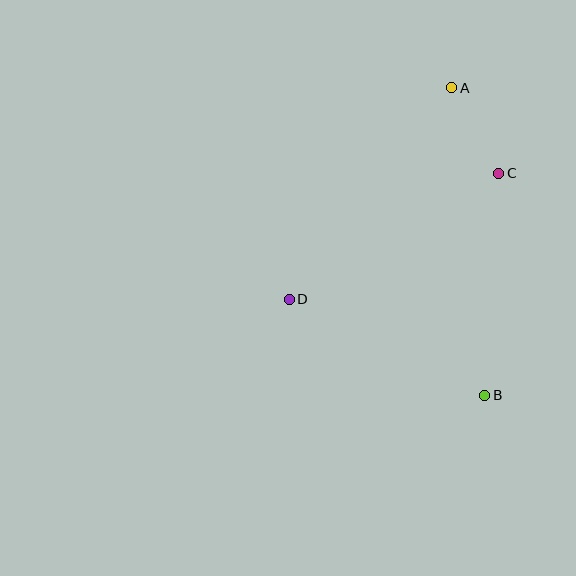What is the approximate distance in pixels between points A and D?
The distance between A and D is approximately 266 pixels.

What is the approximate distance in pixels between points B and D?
The distance between B and D is approximately 218 pixels.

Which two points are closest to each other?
Points A and C are closest to each other.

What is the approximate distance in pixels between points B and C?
The distance between B and C is approximately 222 pixels.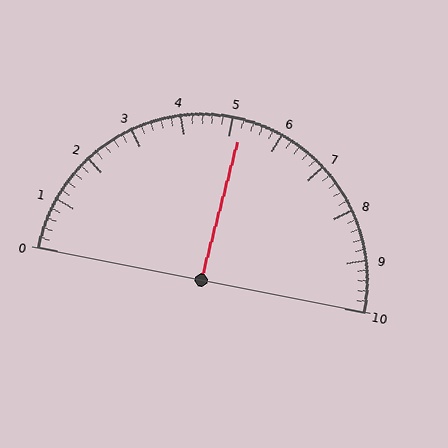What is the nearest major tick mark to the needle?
The nearest major tick mark is 5.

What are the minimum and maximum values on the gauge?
The gauge ranges from 0 to 10.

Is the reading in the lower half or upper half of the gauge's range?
The reading is in the upper half of the range (0 to 10).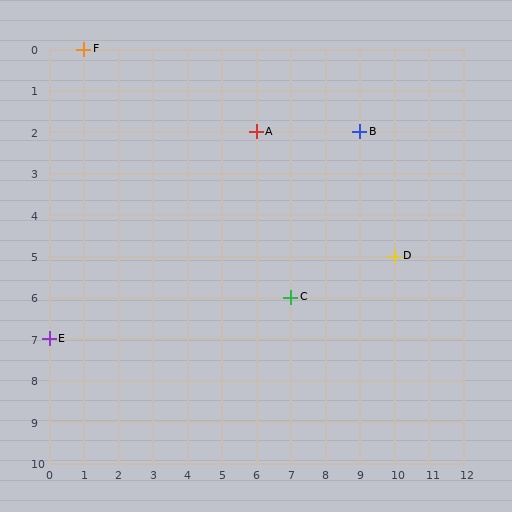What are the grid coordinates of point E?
Point E is at grid coordinates (0, 7).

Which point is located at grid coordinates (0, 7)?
Point E is at (0, 7).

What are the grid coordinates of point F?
Point F is at grid coordinates (1, 0).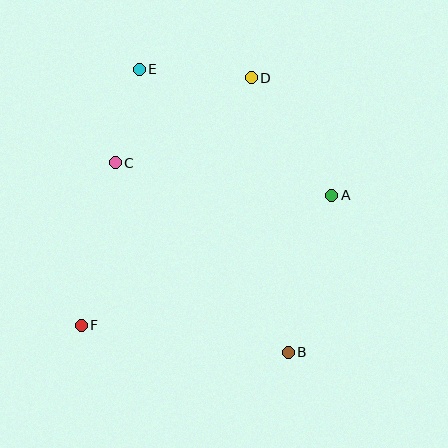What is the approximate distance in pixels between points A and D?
The distance between A and D is approximately 142 pixels.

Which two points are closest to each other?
Points C and E are closest to each other.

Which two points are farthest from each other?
Points B and E are farthest from each other.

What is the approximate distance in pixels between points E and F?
The distance between E and F is approximately 263 pixels.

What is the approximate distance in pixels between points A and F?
The distance between A and F is approximately 282 pixels.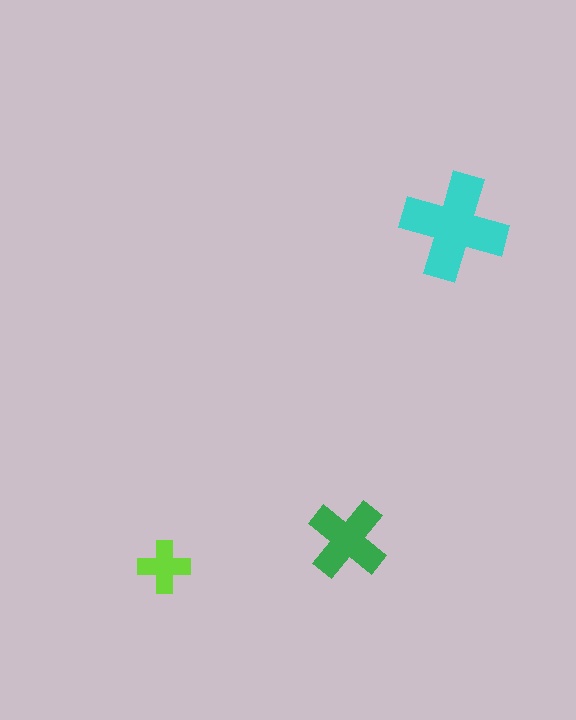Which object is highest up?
The cyan cross is topmost.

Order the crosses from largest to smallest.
the cyan one, the green one, the lime one.